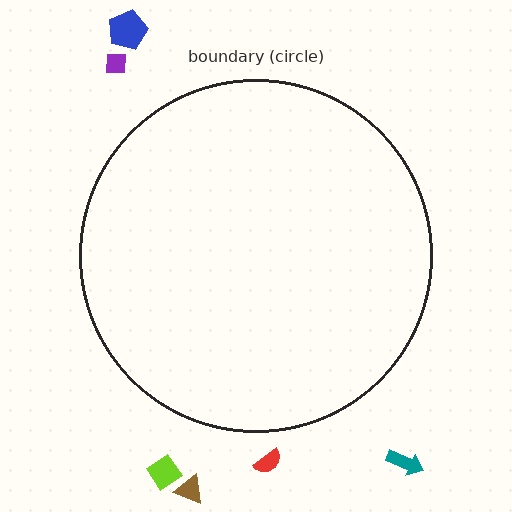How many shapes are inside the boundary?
0 inside, 6 outside.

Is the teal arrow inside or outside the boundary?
Outside.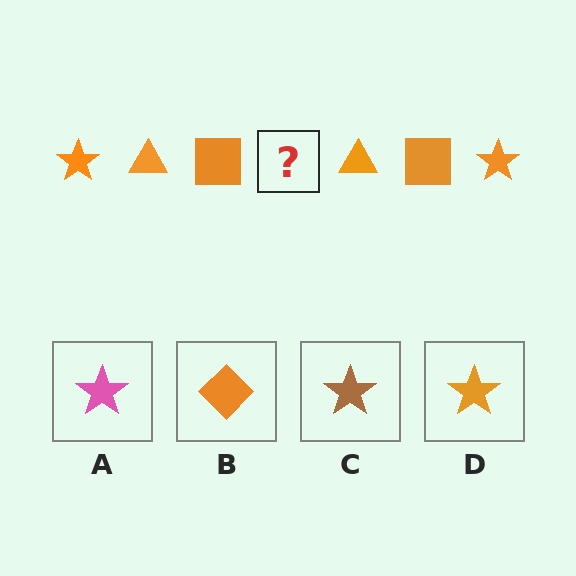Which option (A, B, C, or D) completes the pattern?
D.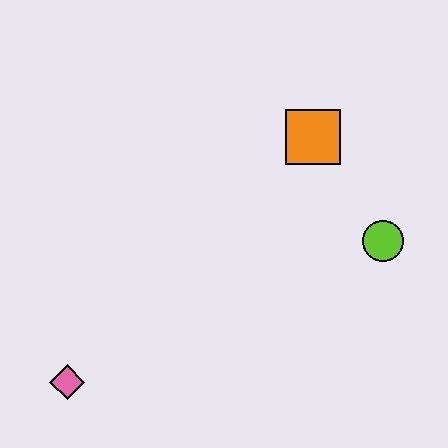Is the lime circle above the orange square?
No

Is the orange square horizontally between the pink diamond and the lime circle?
Yes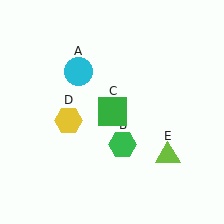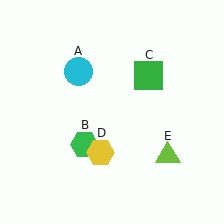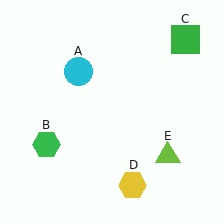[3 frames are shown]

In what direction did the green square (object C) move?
The green square (object C) moved up and to the right.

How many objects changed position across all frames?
3 objects changed position: green hexagon (object B), green square (object C), yellow hexagon (object D).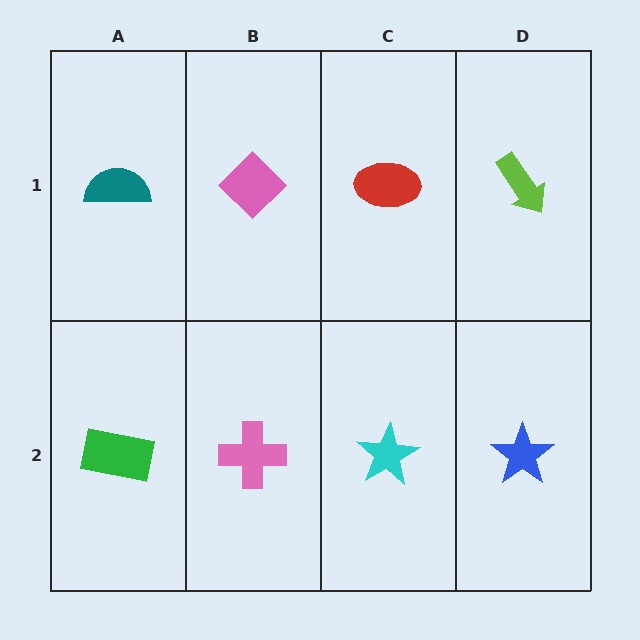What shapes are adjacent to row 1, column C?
A cyan star (row 2, column C), a pink diamond (row 1, column B), a lime arrow (row 1, column D).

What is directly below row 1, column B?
A pink cross.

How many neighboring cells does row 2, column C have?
3.